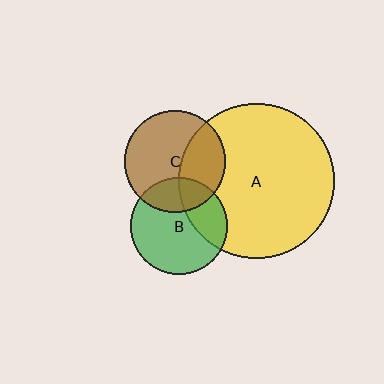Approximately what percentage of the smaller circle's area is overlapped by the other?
Approximately 35%.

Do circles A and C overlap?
Yes.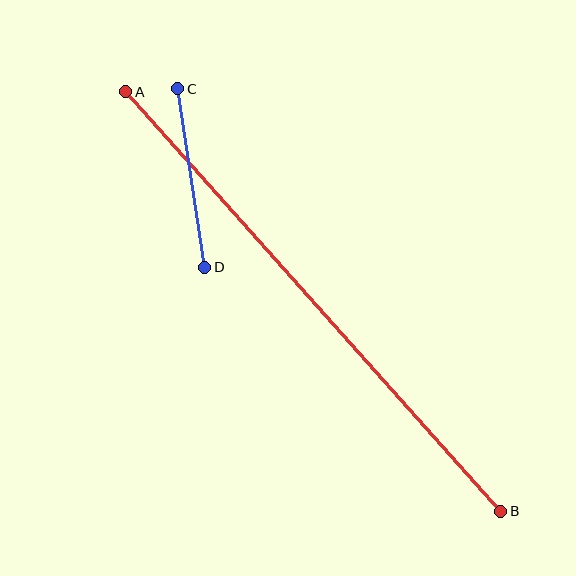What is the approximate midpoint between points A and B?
The midpoint is at approximately (313, 301) pixels.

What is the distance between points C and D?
The distance is approximately 180 pixels.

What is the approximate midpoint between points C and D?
The midpoint is at approximately (191, 178) pixels.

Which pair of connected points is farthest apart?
Points A and B are farthest apart.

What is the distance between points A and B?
The distance is approximately 563 pixels.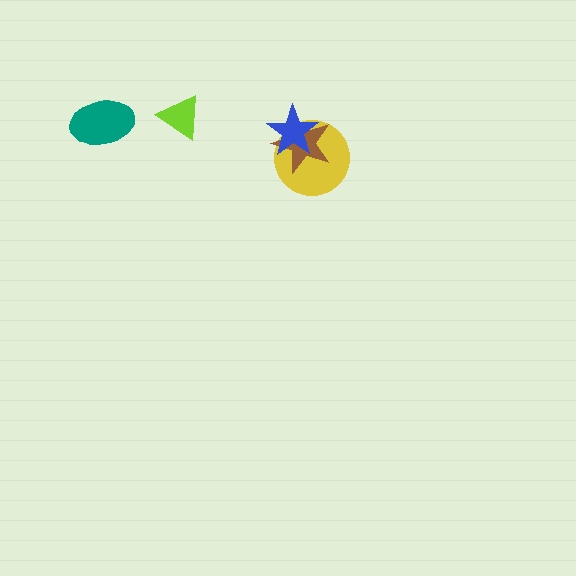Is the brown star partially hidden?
Yes, it is partially covered by another shape.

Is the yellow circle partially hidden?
Yes, it is partially covered by another shape.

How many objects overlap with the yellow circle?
2 objects overlap with the yellow circle.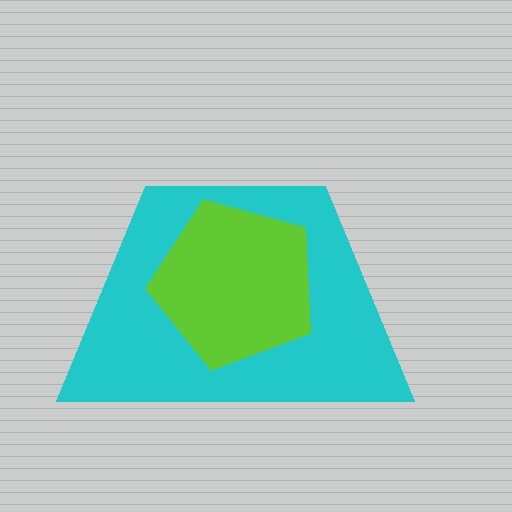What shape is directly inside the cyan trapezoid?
The lime pentagon.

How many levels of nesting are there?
2.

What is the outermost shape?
The cyan trapezoid.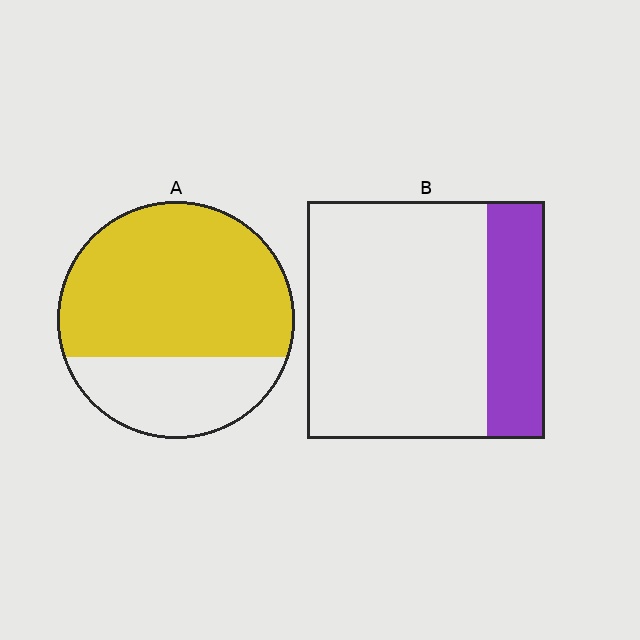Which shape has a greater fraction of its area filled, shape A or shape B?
Shape A.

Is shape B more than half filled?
No.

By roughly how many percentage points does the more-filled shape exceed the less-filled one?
By roughly 45 percentage points (A over B).